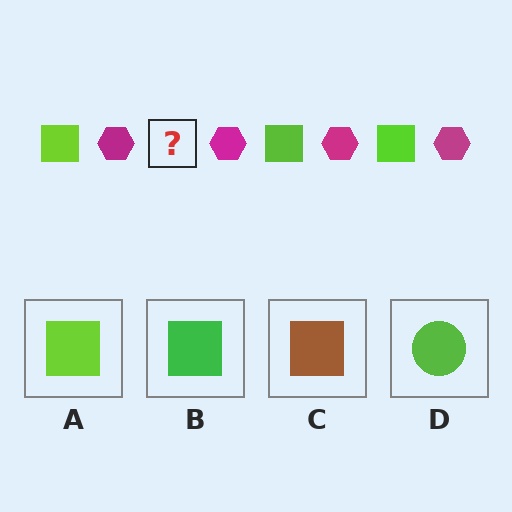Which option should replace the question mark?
Option A.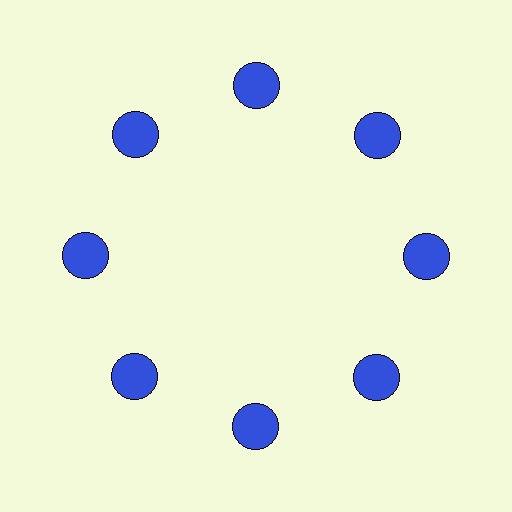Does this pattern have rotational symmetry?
Yes, this pattern has 8-fold rotational symmetry. It looks the same after rotating 45 degrees around the center.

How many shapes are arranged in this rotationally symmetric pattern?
There are 8 shapes, arranged in 8 groups of 1.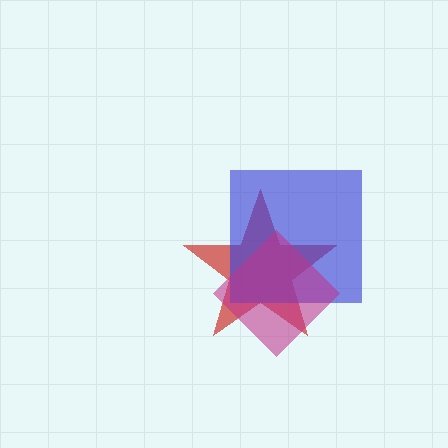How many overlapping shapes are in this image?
There are 3 overlapping shapes in the image.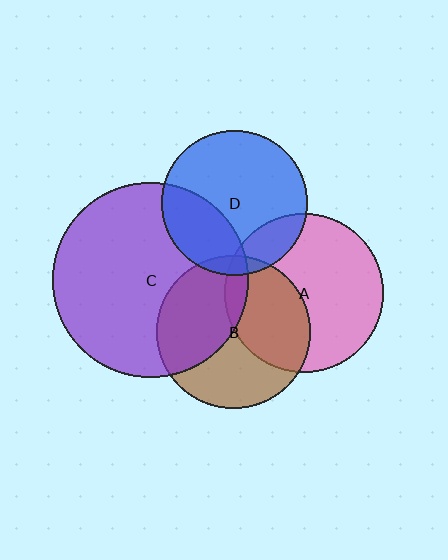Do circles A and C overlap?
Yes.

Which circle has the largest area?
Circle C (purple).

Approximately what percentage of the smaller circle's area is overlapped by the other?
Approximately 5%.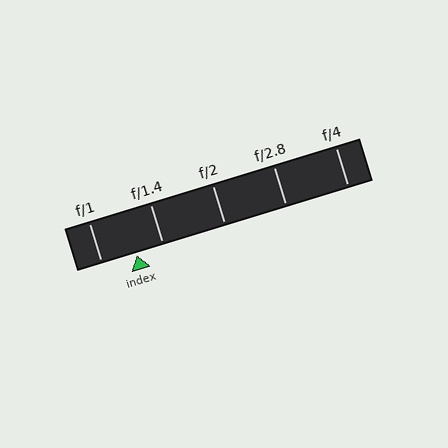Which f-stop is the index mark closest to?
The index mark is closest to f/1.4.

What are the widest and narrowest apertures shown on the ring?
The widest aperture shown is f/1 and the narrowest is f/4.